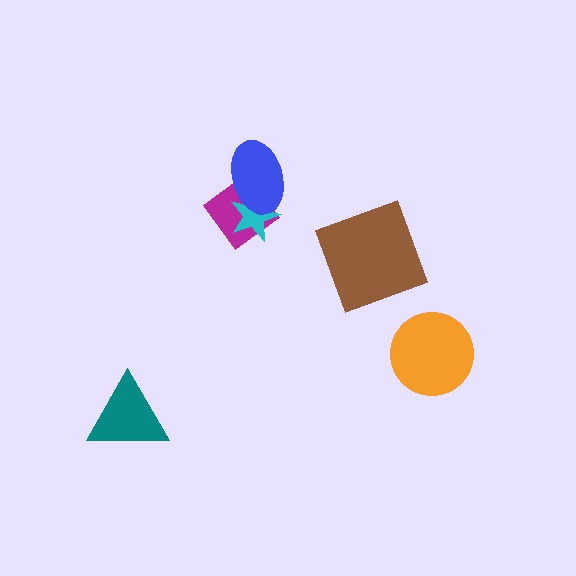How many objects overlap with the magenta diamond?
2 objects overlap with the magenta diamond.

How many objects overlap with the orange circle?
0 objects overlap with the orange circle.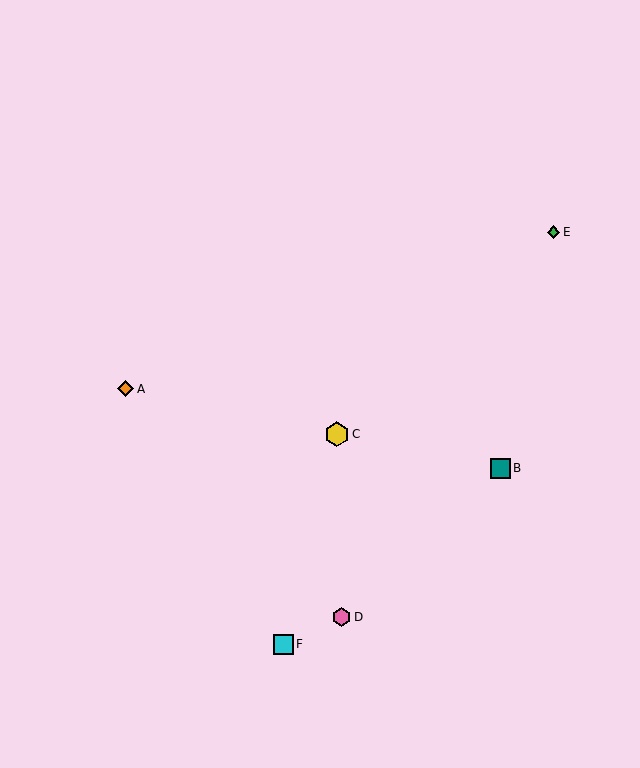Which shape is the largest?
The yellow hexagon (labeled C) is the largest.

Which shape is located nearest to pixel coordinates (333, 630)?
The pink hexagon (labeled D) at (341, 617) is nearest to that location.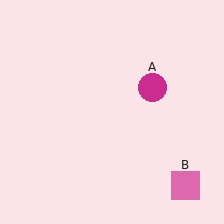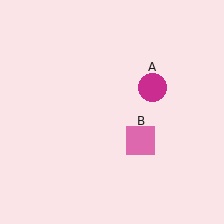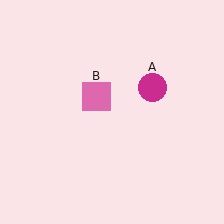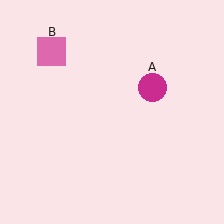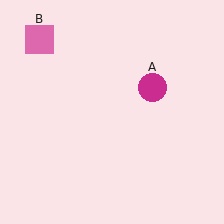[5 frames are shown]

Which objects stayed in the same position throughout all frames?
Magenta circle (object A) remained stationary.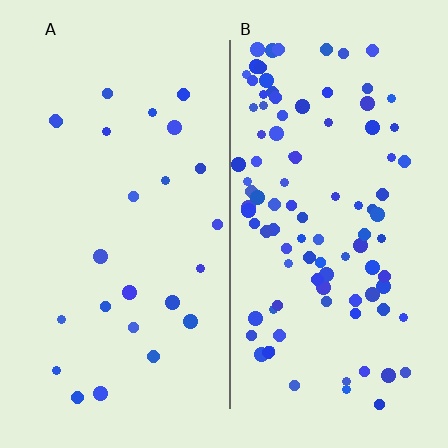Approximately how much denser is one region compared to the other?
Approximately 4.0× — region B over region A.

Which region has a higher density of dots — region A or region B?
B (the right).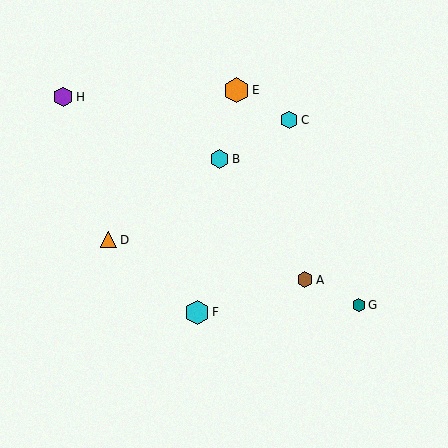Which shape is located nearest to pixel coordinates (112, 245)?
The orange triangle (labeled D) at (109, 240) is nearest to that location.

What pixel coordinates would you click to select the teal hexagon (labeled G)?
Click at (359, 305) to select the teal hexagon G.